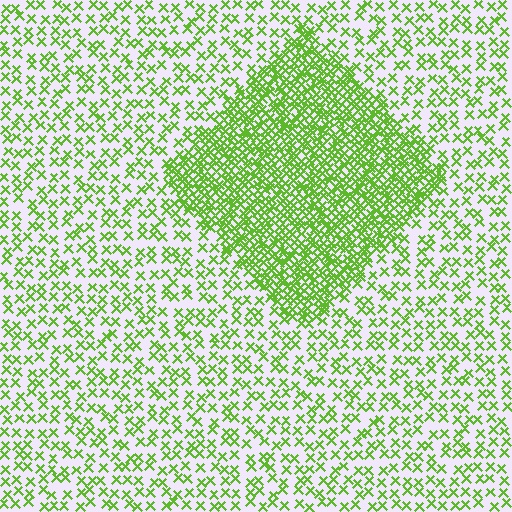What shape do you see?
I see a diamond.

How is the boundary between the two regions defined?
The boundary is defined by a change in element density (approximately 2.7x ratio). All elements are the same color, size, and shape.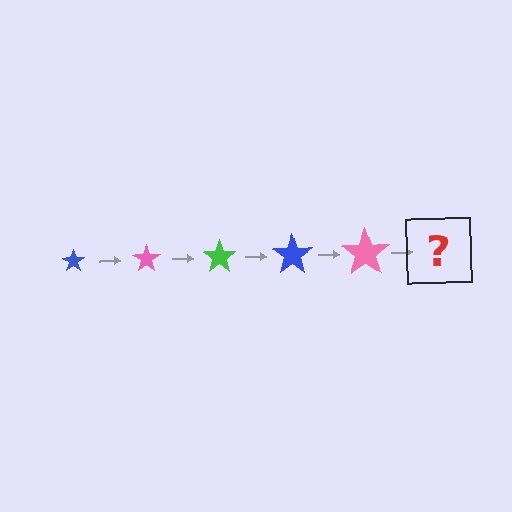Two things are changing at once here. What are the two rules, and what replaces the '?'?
The two rules are that the star grows larger each step and the color cycles through blue, pink, and green. The '?' should be a green star, larger than the previous one.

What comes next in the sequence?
The next element should be a green star, larger than the previous one.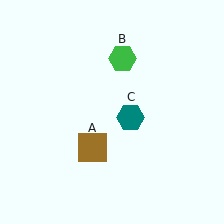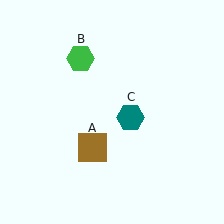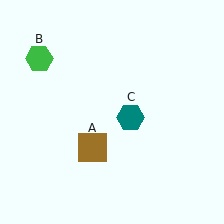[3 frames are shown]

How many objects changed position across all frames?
1 object changed position: green hexagon (object B).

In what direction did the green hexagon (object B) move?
The green hexagon (object B) moved left.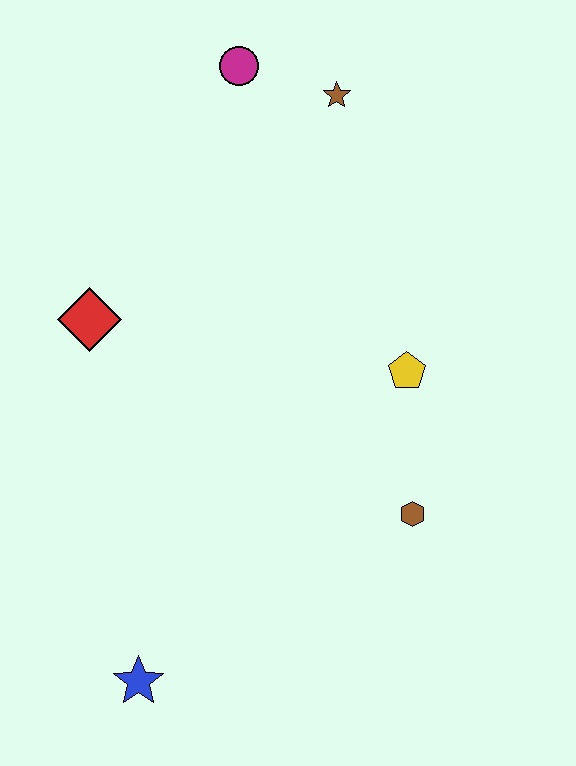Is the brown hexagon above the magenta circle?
No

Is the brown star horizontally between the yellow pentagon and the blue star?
Yes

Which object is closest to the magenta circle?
The brown star is closest to the magenta circle.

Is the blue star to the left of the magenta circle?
Yes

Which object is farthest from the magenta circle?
The blue star is farthest from the magenta circle.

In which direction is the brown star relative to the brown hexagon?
The brown star is above the brown hexagon.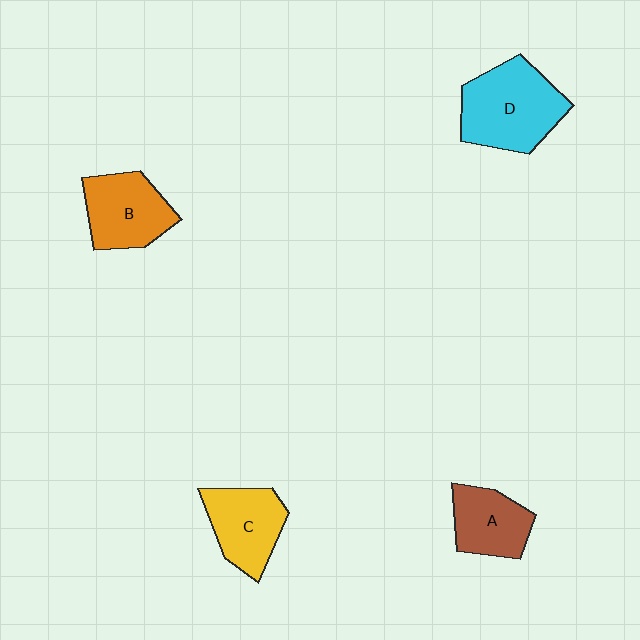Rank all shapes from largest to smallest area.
From largest to smallest: D (cyan), B (orange), C (yellow), A (brown).